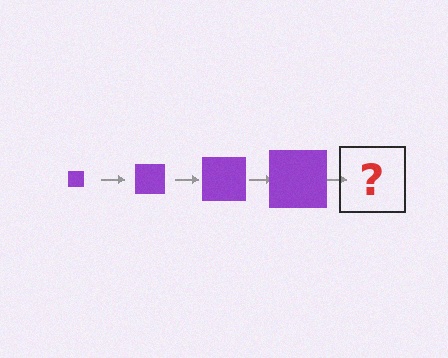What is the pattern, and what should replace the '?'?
The pattern is that the square gets progressively larger each step. The '?' should be a purple square, larger than the previous one.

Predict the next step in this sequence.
The next step is a purple square, larger than the previous one.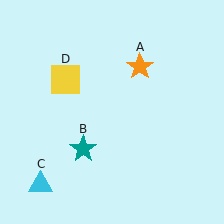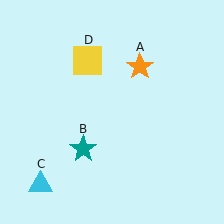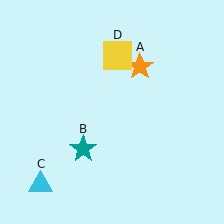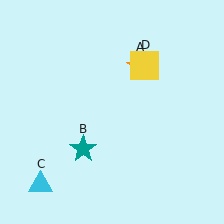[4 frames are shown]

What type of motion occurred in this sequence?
The yellow square (object D) rotated clockwise around the center of the scene.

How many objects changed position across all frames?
1 object changed position: yellow square (object D).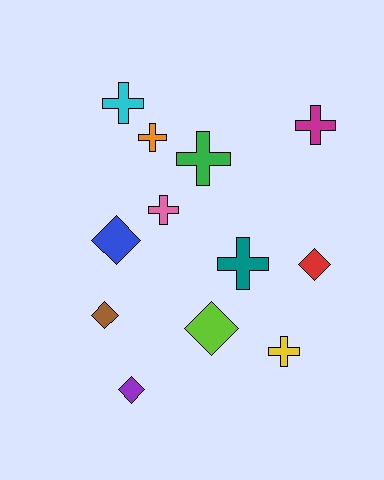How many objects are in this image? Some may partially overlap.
There are 12 objects.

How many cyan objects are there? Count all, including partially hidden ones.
There is 1 cyan object.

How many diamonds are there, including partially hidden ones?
There are 5 diamonds.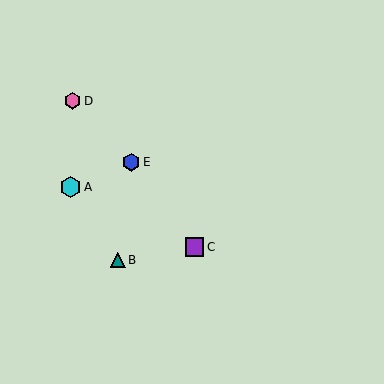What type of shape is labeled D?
Shape D is a pink hexagon.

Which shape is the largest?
The cyan hexagon (labeled A) is the largest.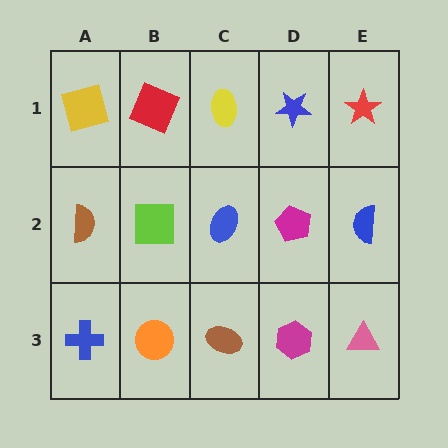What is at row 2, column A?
A brown semicircle.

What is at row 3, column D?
A magenta hexagon.